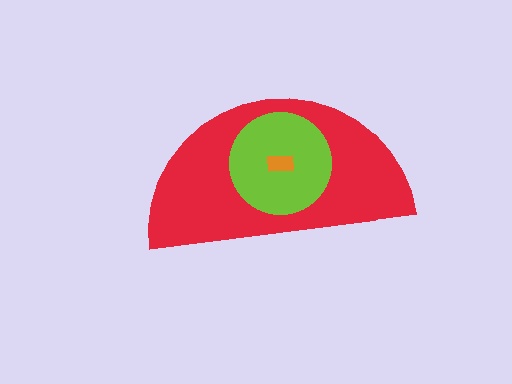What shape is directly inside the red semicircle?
The lime circle.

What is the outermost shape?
The red semicircle.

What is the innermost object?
The orange rectangle.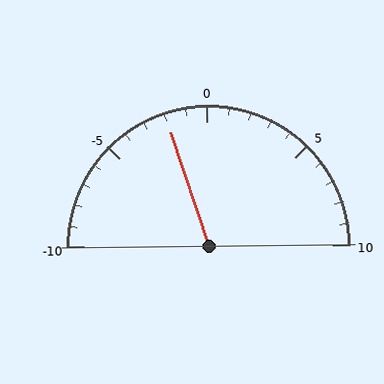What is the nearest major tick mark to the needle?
The nearest major tick mark is 0.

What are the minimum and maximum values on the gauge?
The gauge ranges from -10 to 10.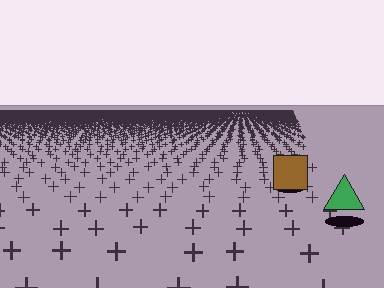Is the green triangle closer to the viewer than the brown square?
Yes. The green triangle is closer — you can tell from the texture gradient: the ground texture is coarser near it.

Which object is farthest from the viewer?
The brown square is farthest from the viewer. It appears smaller and the ground texture around it is denser.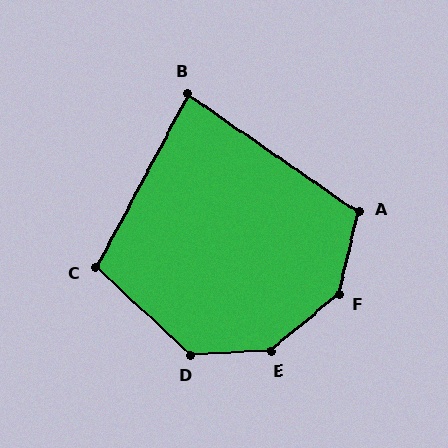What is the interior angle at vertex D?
Approximately 134 degrees (obtuse).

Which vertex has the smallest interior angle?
B, at approximately 83 degrees.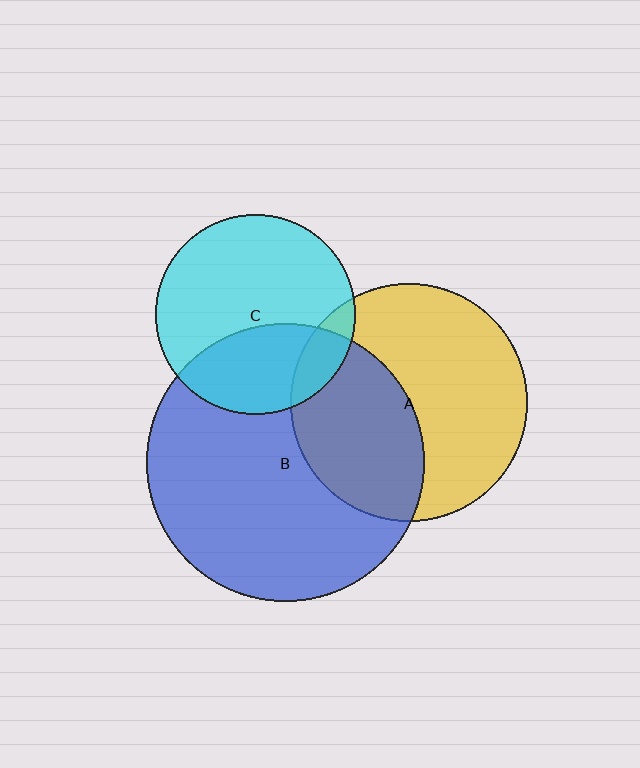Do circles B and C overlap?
Yes.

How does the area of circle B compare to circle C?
Approximately 1.9 times.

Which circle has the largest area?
Circle B (blue).